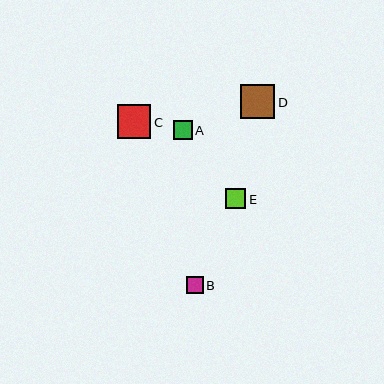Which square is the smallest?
Square B is the smallest with a size of approximately 17 pixels.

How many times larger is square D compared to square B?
Square D is approximately 2.0 times the size of square B.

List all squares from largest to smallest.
From largest to smallest: D, C, E, A, B.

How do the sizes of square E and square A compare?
Square E and square A are approximately the same size.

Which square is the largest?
Square D is the largest with a size of approximately 34 pixels.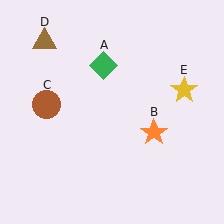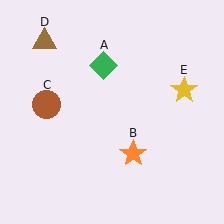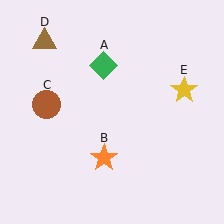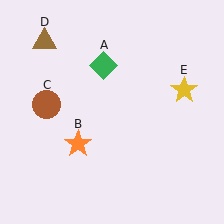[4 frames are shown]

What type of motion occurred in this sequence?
The orange star (object B) rotated clockwise around the center of the scene.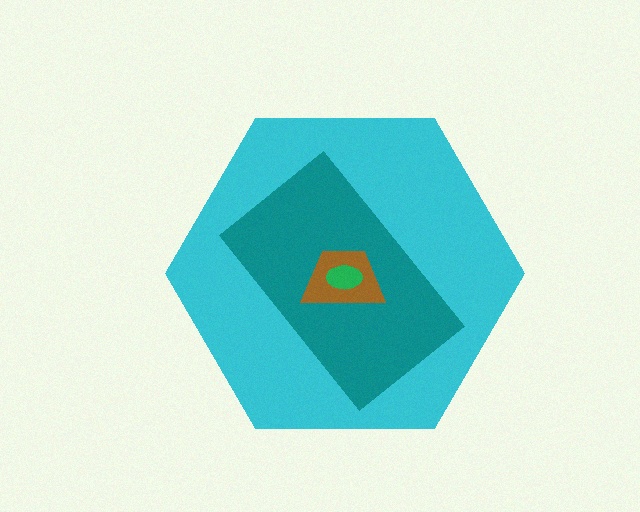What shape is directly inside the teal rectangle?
The brown trapezoid.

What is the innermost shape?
The green ellipse.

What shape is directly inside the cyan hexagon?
The teal rectangle.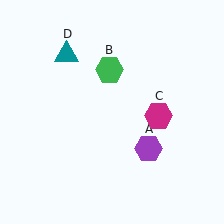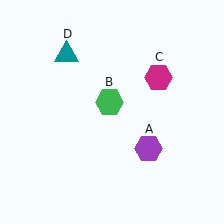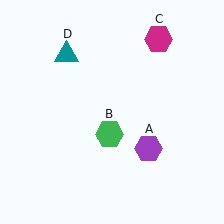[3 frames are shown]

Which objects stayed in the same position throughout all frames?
Purple hexagon (object A) and teal triangle (object D) remained stationary.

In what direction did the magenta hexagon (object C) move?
The magenta hexagon (object C) moved up.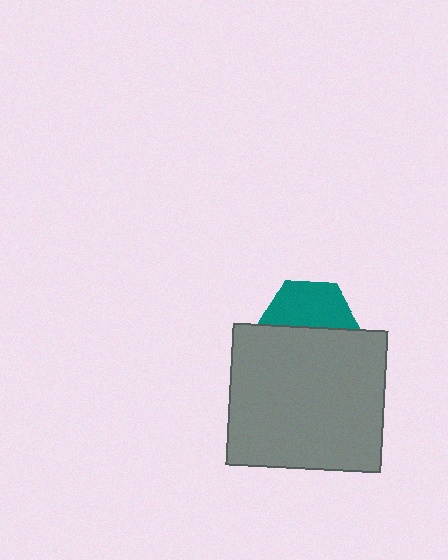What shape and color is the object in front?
The object in front is a gray rectangle.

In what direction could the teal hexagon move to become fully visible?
The teal hexagon could move up. That would shift it out from behind the gray rectangle entirely.